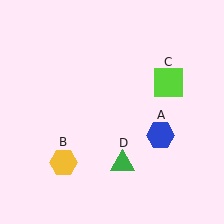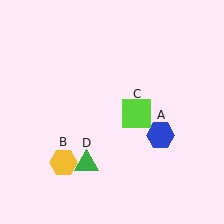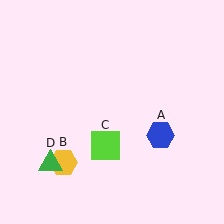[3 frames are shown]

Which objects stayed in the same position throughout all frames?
Blue hexagon (object A) and yellow hexagon (object B) remained stationary.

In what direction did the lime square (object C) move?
The lime square (object C) moved down and to the left.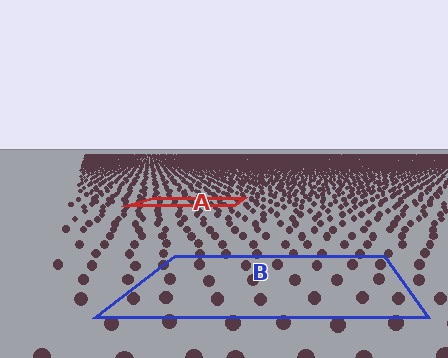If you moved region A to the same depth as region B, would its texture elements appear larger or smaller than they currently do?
They would appear larger. At a closer depth, the same texture elements are projected at a bigger on-screen size.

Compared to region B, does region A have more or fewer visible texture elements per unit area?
Region A has more texture elements per unit area — they are packed more densely because it is farther away.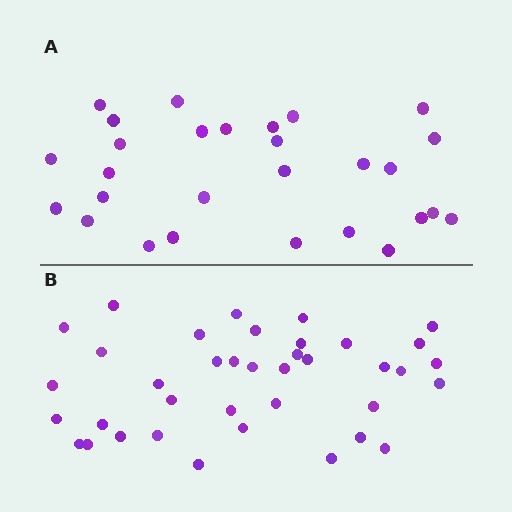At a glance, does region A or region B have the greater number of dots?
Region B (the bottom region) has more dots.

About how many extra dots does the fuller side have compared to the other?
Region B has roughly 10 or so more dots than region A.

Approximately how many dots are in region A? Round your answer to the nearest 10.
About 30 dots. (The exact count is 28, which rounds to 30.)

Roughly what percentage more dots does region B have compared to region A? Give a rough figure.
About 35% more.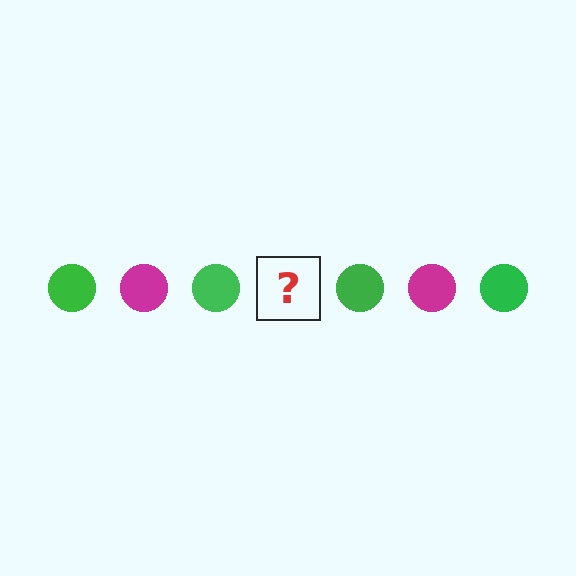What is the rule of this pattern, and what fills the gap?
The rule is that the pattern cycles through green, magenta circles. The gap should be filled with a magenta circle.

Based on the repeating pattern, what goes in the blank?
The blank should be a magenta circle.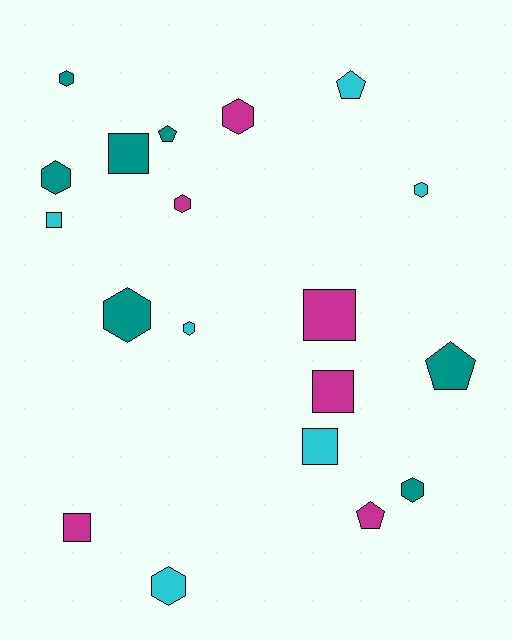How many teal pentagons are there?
There are 2 teal pentagons.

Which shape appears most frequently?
Hexagon, with 9 objects.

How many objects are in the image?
There are 19 objects.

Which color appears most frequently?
Teal, with 7 objects.